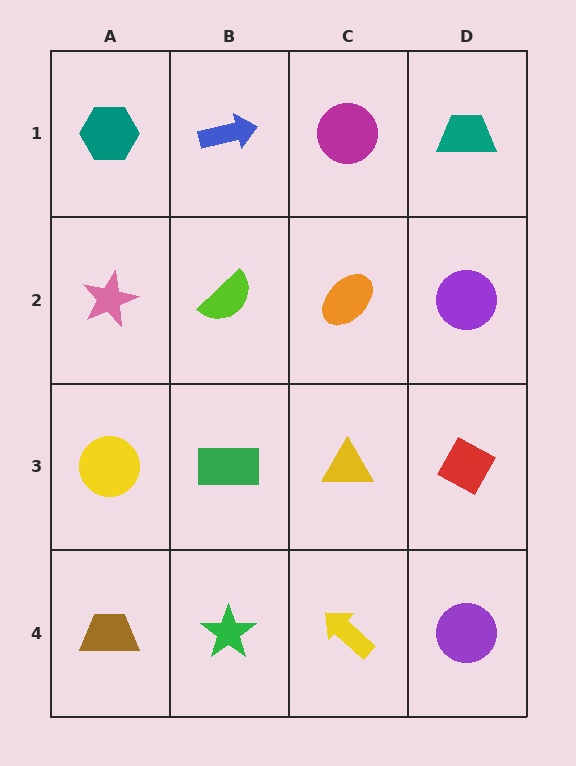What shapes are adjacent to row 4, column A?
A yellow circle (row 3, column A), a green star (row 4, column B).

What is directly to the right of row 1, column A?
A blue arrow.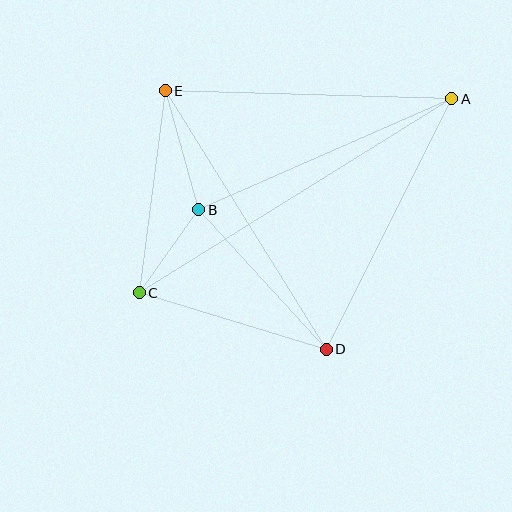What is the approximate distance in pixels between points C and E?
The distance between C and E is approximately 203 pixels.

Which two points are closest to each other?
Points B and C are closest to each other.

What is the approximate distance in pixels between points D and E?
The distance between D and E is approximately 304 pixels.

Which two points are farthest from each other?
Points A and C are farthest from each other.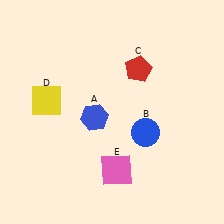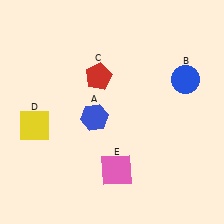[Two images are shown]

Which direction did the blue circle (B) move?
The blue circle (B) moved up.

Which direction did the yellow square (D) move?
The yellow square (D) moved down.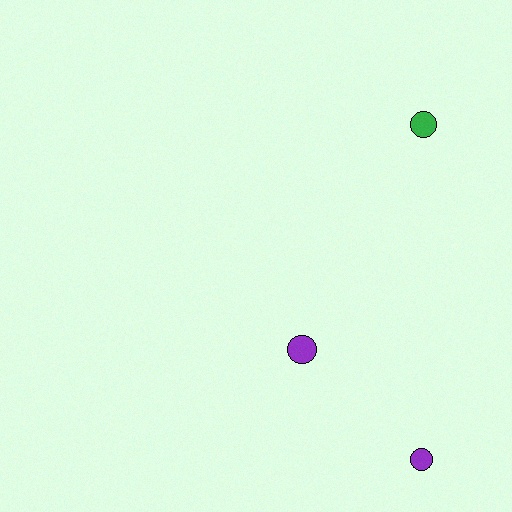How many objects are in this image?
There are 3 objects.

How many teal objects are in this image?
There are no teal objects.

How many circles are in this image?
There are 3 circles.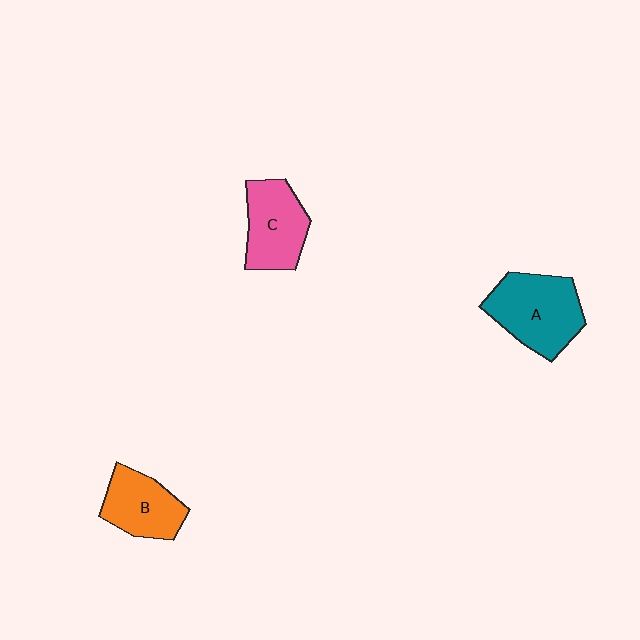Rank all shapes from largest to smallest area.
From largest to smallest: A (teal), C (pink), B (orange).